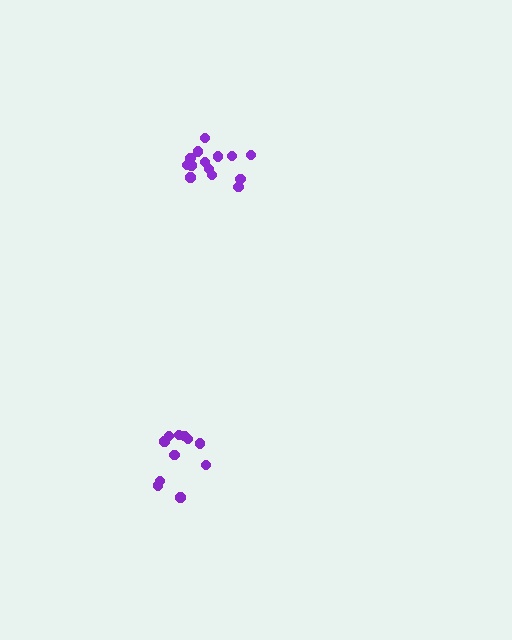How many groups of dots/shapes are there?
There are 2 groups.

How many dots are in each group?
Group 1: 14 dots, Group 2: 11 dots (25 total).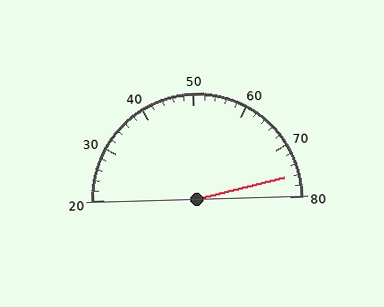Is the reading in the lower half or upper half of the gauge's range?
The reading is in the upper half of the range (20 to 80).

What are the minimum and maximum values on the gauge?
The gauge ranges from 20 to 80.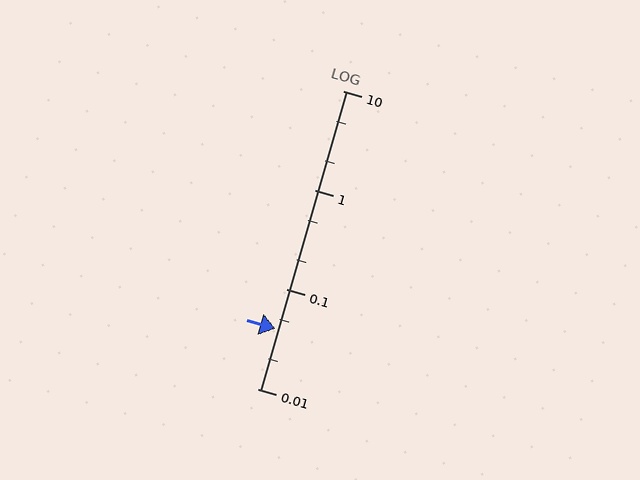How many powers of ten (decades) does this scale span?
The scale spans 3 decades, from 0.01 to 10.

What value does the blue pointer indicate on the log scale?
The pointer indicates approximately 0.04.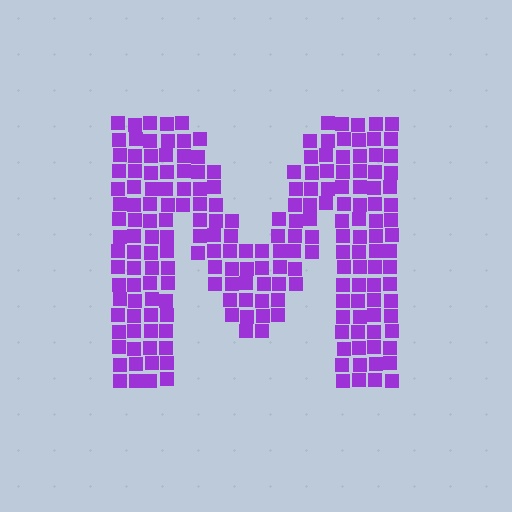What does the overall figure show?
The overall figure shows the letter M.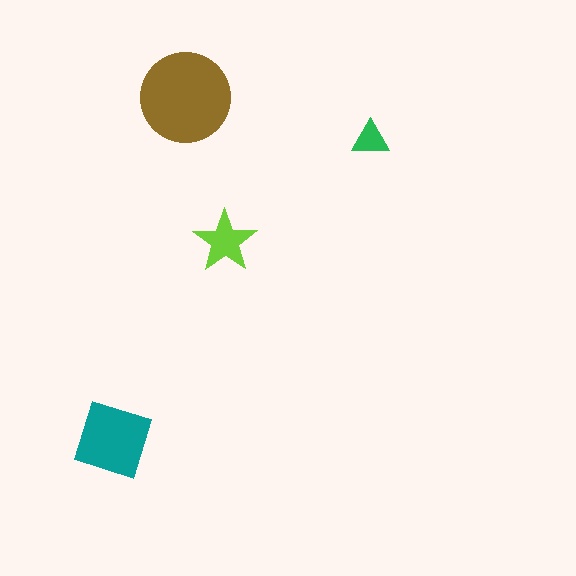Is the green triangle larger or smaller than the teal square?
Smaller.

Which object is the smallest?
The green triangle.